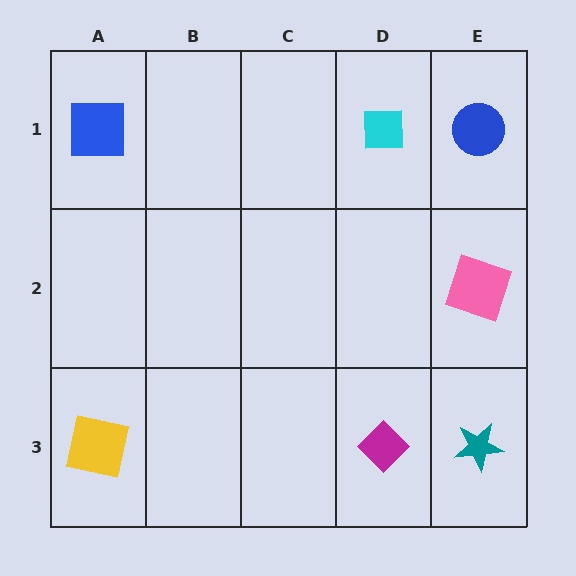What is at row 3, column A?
A yellow square.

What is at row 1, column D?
A cyan square.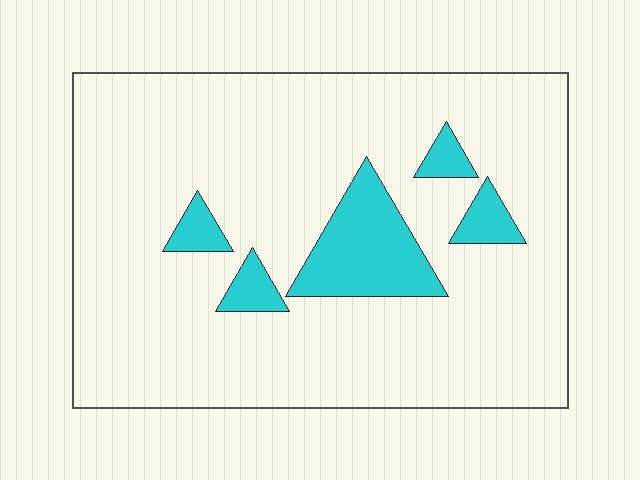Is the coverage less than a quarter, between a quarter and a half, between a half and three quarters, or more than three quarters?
Less than a quarter.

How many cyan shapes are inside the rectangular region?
5.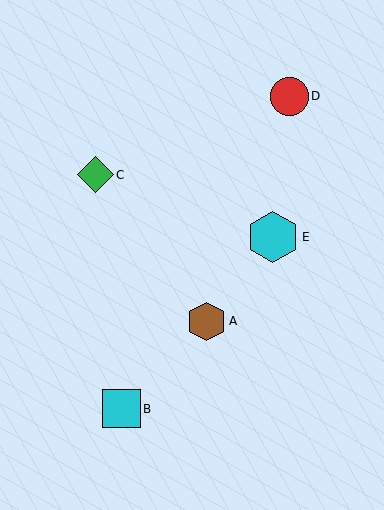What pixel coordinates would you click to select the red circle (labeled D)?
Click at (290, 96) to select the red circle D.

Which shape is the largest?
The cyan hexagon (labeled E) is the largest.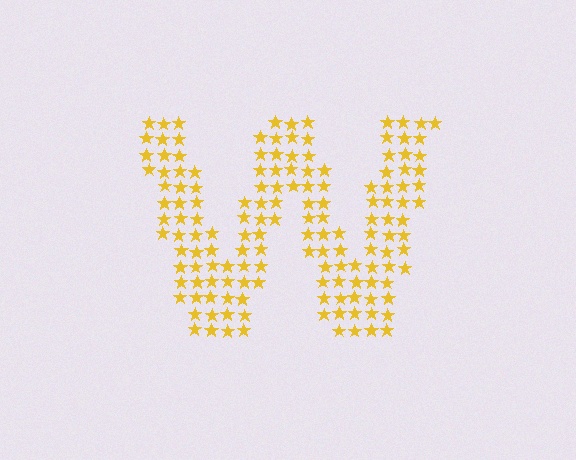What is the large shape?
The large shape is the letter W.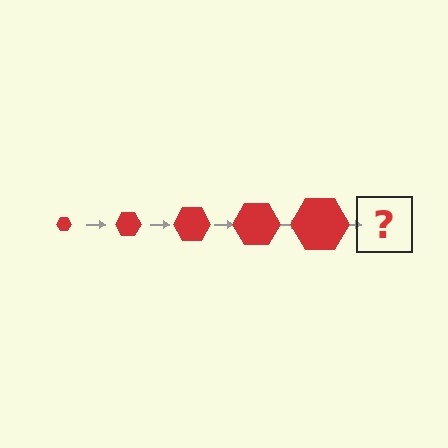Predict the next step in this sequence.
The next step is a red hexagon, larger than the previous one.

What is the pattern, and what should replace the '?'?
The pattern is that the hexagon gets progressively larger each step. The '?' should be a red hexagon, larger than the previous one.